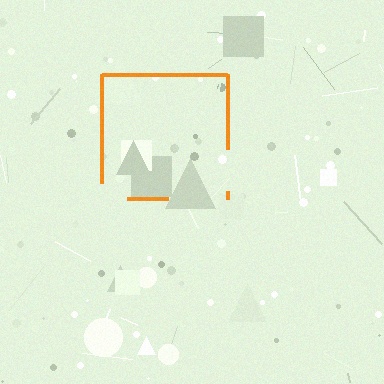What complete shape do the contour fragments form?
The contour fragments form a square.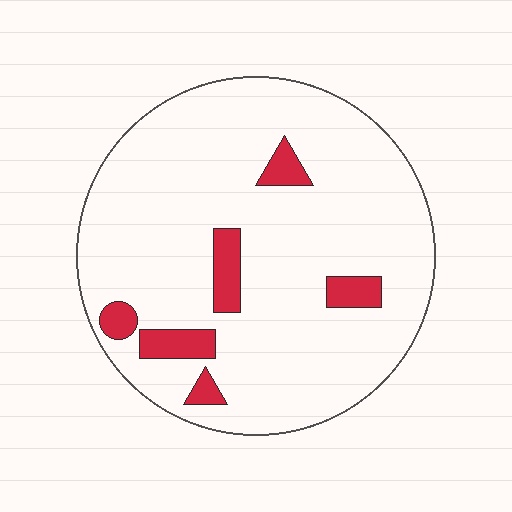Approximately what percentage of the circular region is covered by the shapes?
Approximately 10%.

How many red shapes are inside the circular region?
6.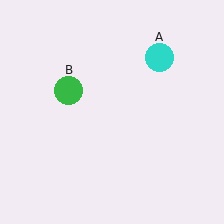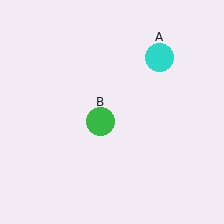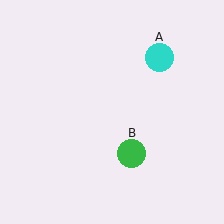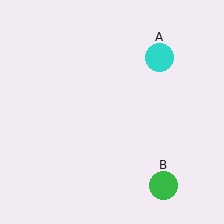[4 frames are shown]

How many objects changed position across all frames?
1 object changed position: green circle (object B).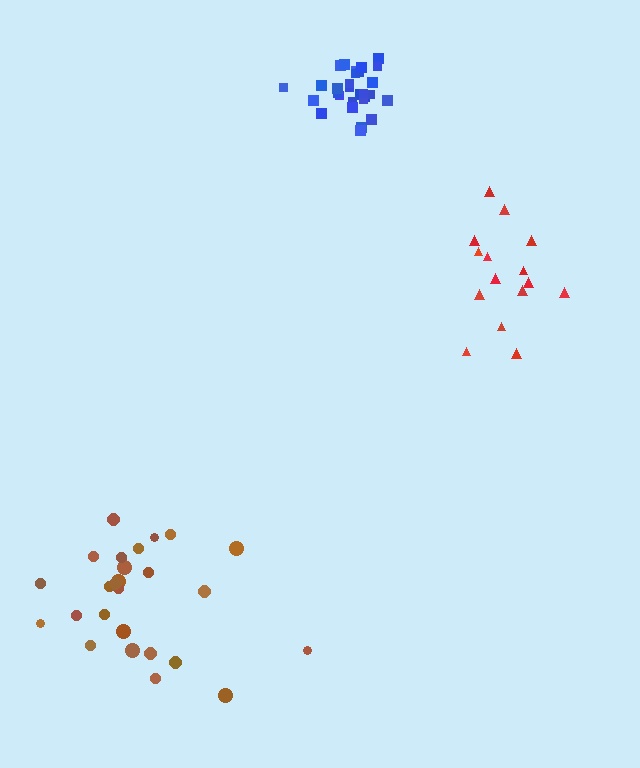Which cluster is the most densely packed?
Blue.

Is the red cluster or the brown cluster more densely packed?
Red.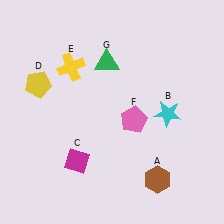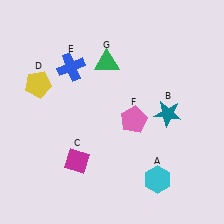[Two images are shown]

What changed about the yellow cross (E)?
In Image 1, E is yellow. In Image 2, it changed to blue.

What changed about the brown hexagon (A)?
In Image 1, A is brown. In Image 2, it changed to cyan.